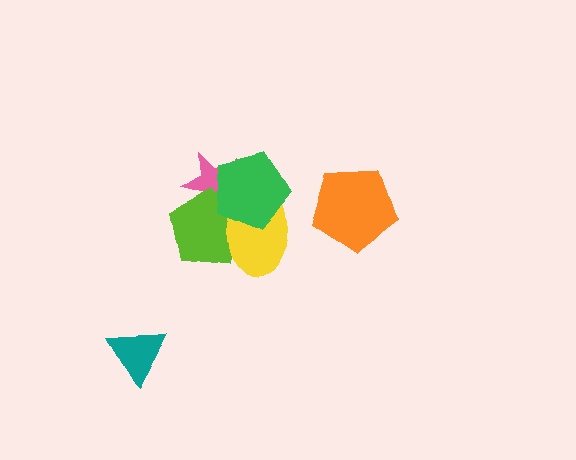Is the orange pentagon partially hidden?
No, no other shape covers it.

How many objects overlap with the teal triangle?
0 objects overlap with the teal triangle.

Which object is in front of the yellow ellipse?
The green pentagon is in front of the yellow ellipse.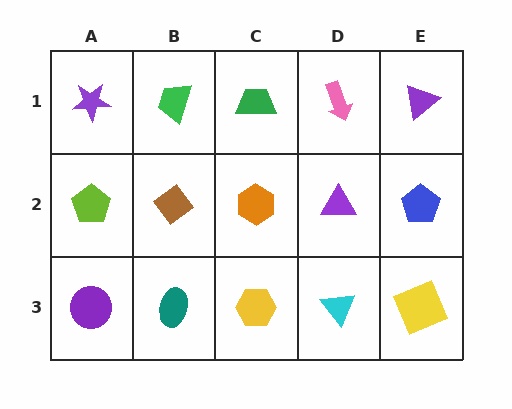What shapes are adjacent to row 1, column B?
A brown diamond (row 2, column B), a purple star (row 1, column A), a green trapezoid (row 1, column C).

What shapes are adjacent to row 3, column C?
An orange hexagon (row 2, column C), a teal ellipse (row 3, column B), a cyan triangle (row 3, column D).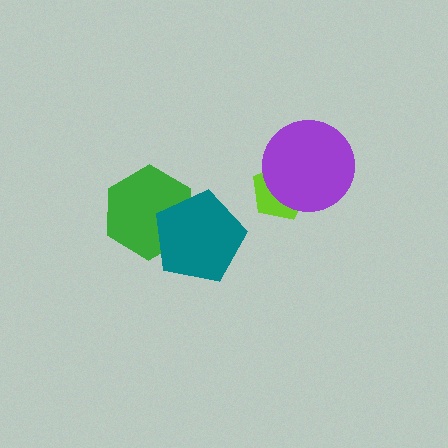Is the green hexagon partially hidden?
Yes, it is partially covered by another shape.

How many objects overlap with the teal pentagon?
1 object overlaps with the teal pentagon.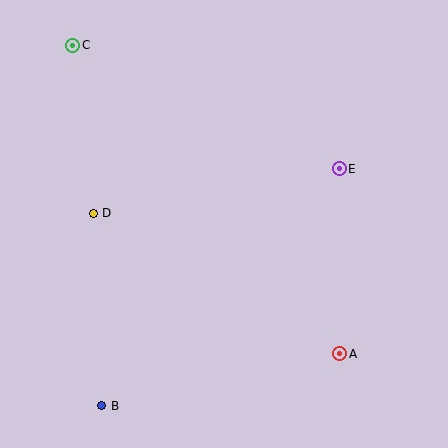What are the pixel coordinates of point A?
Point A is at (340, 354).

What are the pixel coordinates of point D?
Point D is at (93, 213).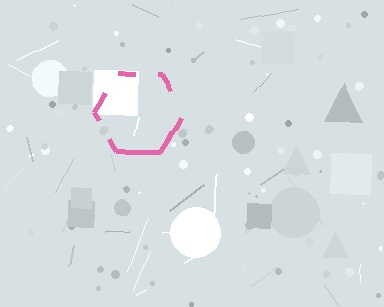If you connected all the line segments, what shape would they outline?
They would outline a hexagon.